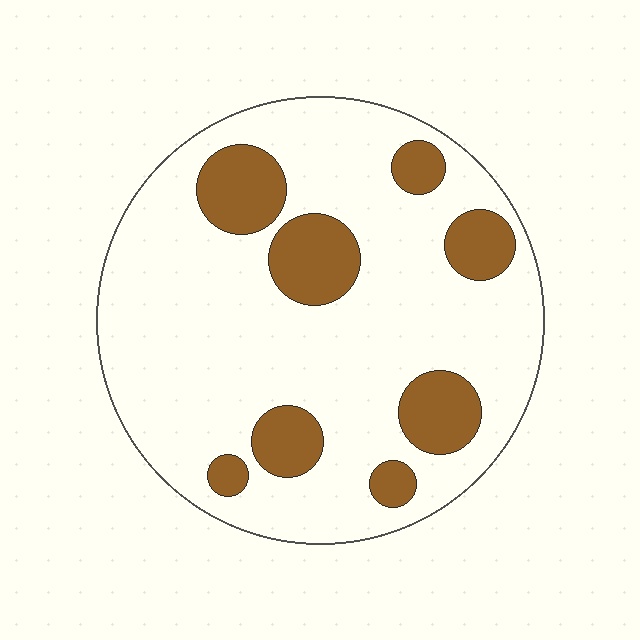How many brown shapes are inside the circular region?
8.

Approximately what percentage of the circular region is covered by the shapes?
Approximately 20%.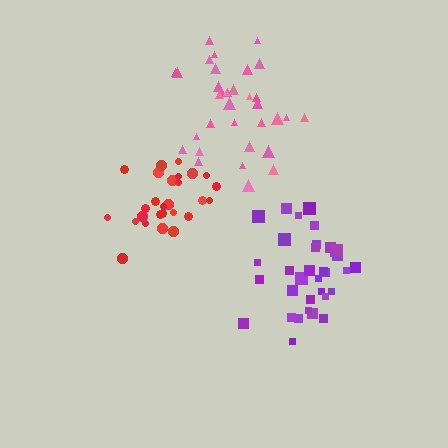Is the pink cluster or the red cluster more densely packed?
Red.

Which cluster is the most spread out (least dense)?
Pink.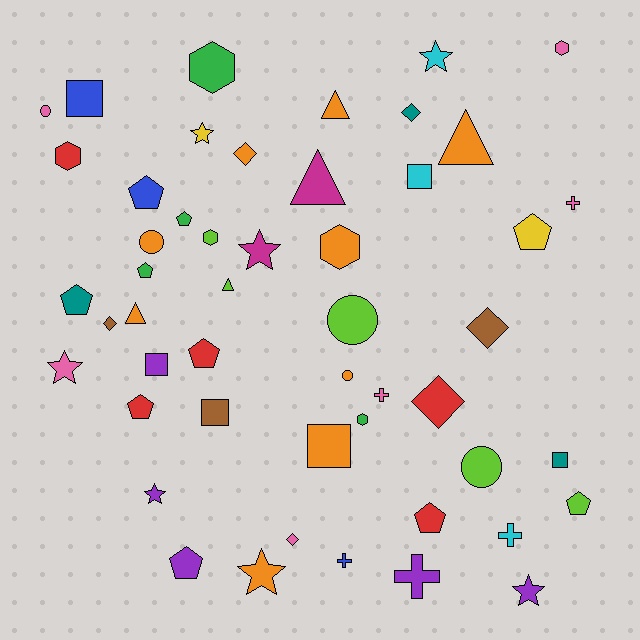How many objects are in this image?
There are 50 objects.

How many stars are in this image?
There are 7 stars.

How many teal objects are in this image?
There are 3 teal objects.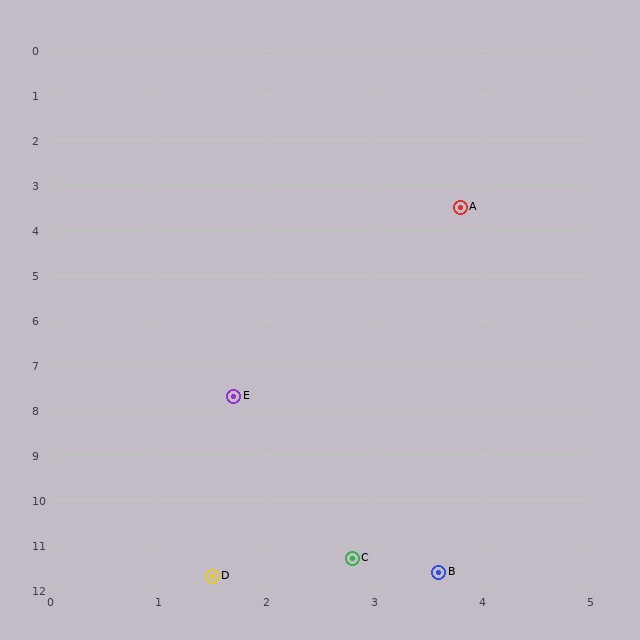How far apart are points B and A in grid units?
Points B and A are about 8.1 grid units apart.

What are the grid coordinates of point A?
Point A is at approximately (3.8, 3.5).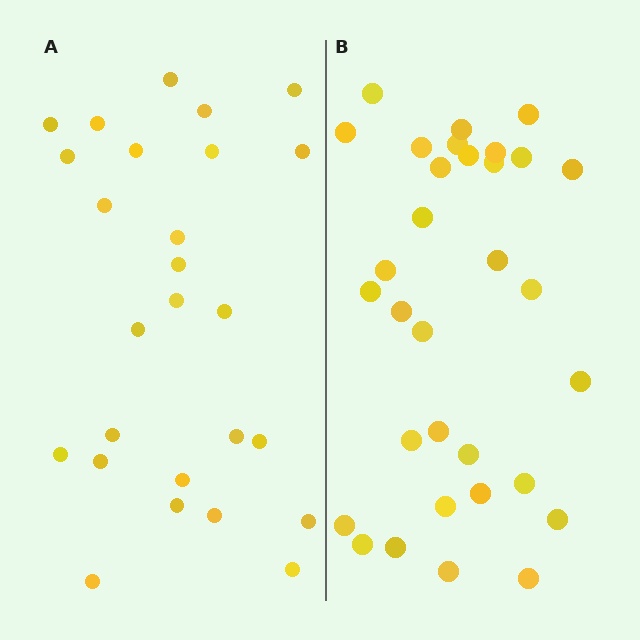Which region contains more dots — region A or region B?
Region B (the right region) has more dots.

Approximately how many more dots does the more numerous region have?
Region B has about 6 more dots than region A.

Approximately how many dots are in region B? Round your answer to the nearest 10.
About 30 dots. (The exact count is 32, which rounds to 30.)